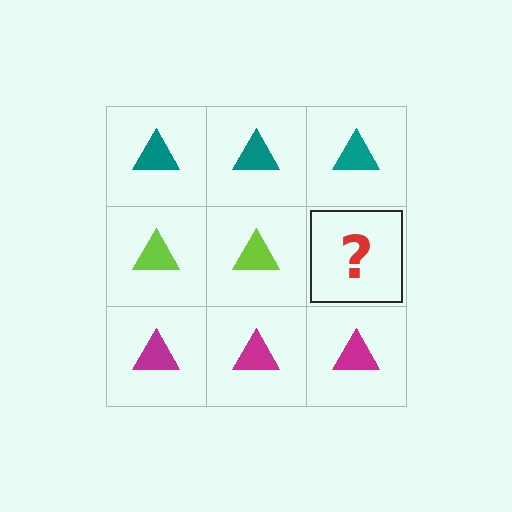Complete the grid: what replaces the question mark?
The question mark should be replaced with a lime triangle.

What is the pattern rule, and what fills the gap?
The rule is that each row has a consistent color. The gap should be filled with a lime triangle.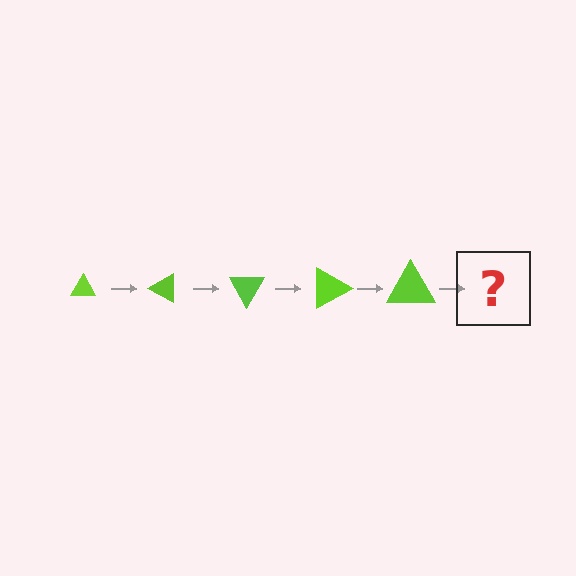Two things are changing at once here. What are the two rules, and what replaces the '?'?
The two rules are that the triangle grows larger each step and it rotates 30 degrees each step. The '?' should be a triangle, larger than the previous one and rotated 150 degrees from the start.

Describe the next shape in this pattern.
It should be a triangle, larger than the previous one and rotated 150 degrees from the start.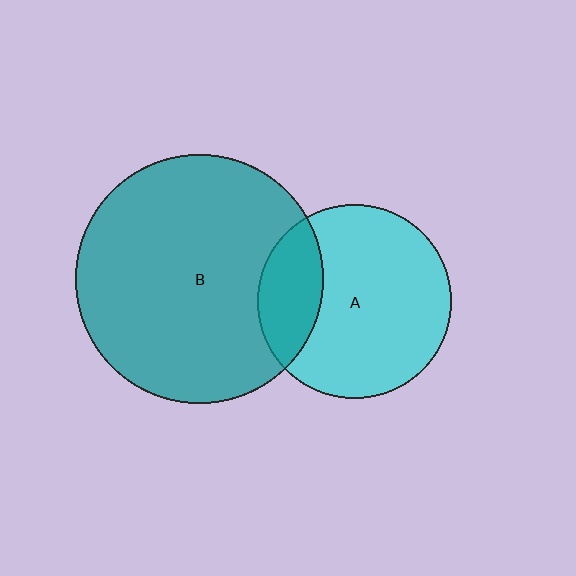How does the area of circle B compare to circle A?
Approximately 1.6 times.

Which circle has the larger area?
Circle B (teal).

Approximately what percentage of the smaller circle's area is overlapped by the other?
Approximately 25%.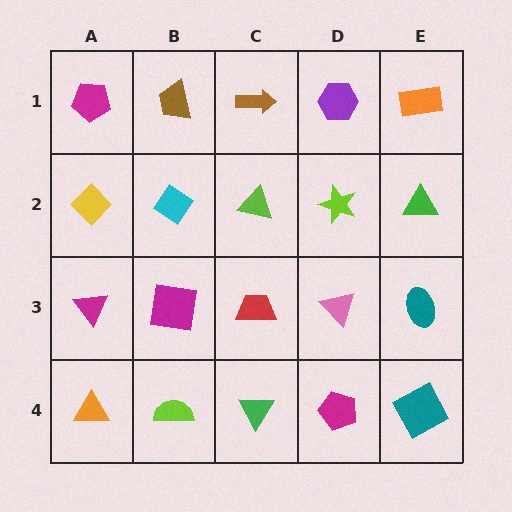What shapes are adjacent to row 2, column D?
A purple hexagon (row 1, column D), a pink triangle (row 3, column D), a lime triangle (row 2, column C), a green triangle (row 2, column E).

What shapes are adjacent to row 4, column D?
A pink triangle (row 3, column D), a green triangle (row 4, column C), a teal square (row 4, column E).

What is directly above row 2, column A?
A magenta pentagon.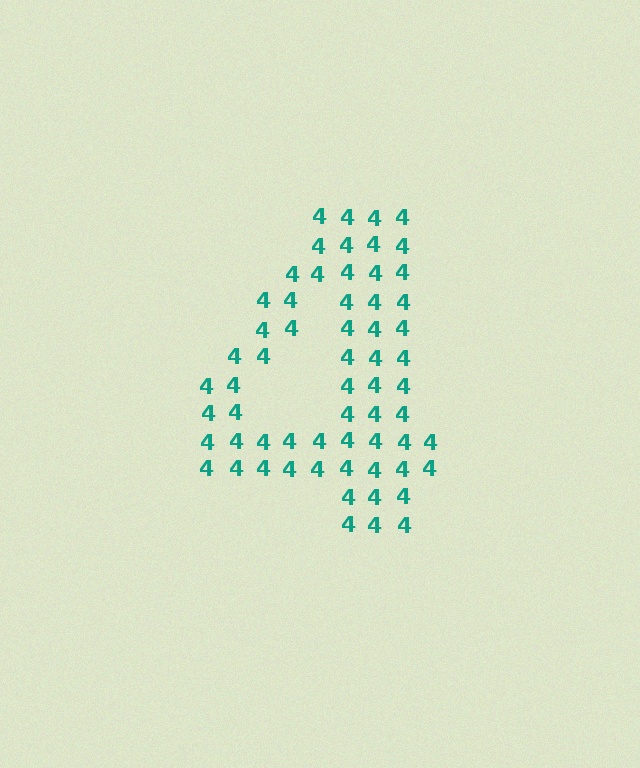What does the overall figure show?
The overall figure shows the digit 4.